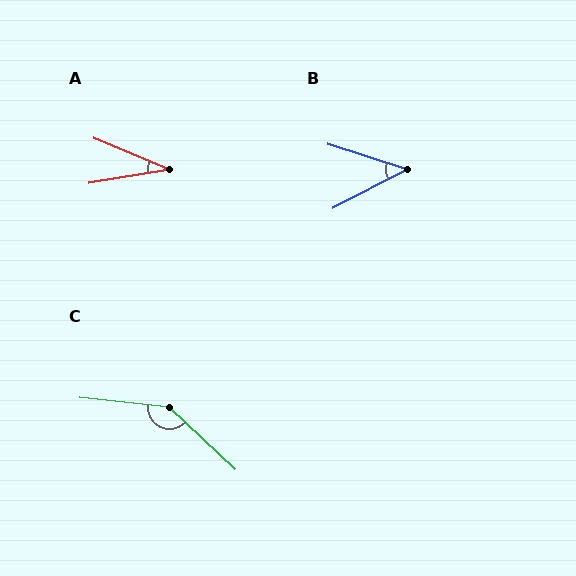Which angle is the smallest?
A, at approximately 32 degrees.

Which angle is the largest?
C, at approximately 143 degrees.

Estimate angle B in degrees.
Approximately 45 degrees.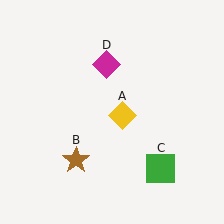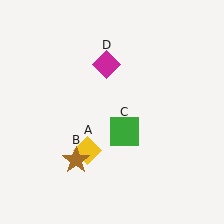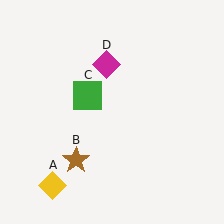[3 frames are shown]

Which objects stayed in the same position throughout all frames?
Brown star (object B) and magenta diamond (object D) remained stationary.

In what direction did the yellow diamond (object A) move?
The yellow diamond (object A) moved down and to the left.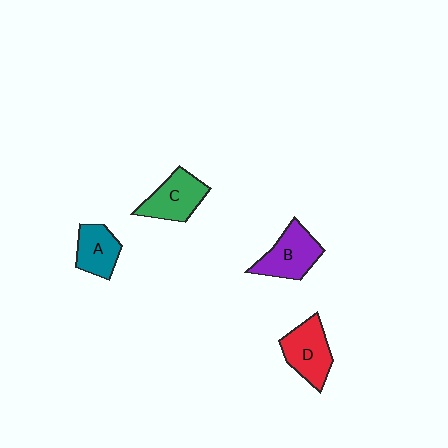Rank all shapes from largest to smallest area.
From largest to smallest: D (red), B (purple), C (green), A (teal).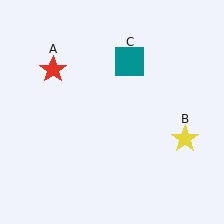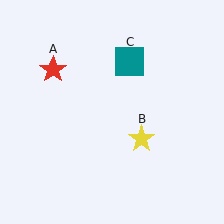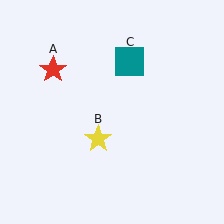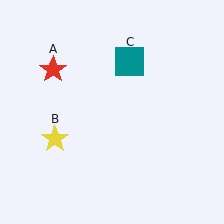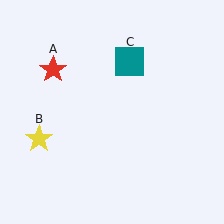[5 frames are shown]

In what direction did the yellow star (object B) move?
The yellow star (object B) moved left.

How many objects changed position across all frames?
1 object changed position: yellow star (object B).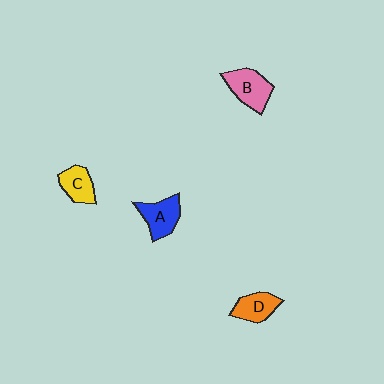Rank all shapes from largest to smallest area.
From largest to smallest: B (pink), A (blue), D (orange), C (yellow).